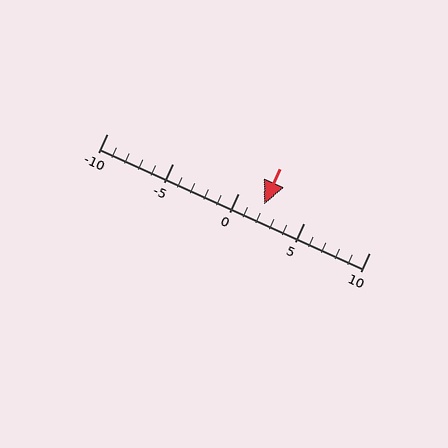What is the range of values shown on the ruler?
The ruler shows values from -10 to 10.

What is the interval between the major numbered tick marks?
The major tick marks are spaced 5 units apart.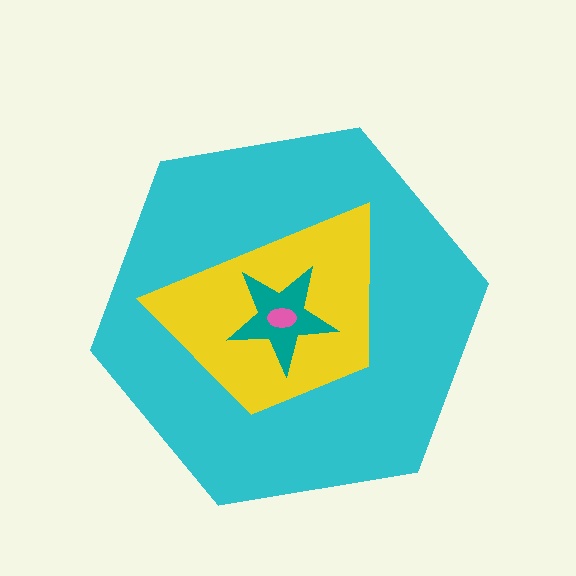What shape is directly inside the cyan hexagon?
The yellow trapezoid.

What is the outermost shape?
The cyan hexagon.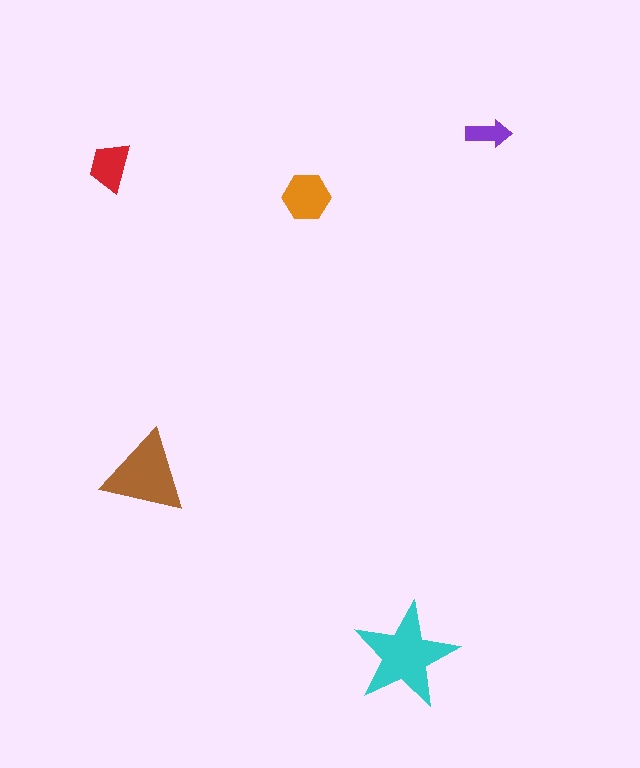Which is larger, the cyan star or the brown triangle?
The cyan star.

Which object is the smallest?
The purple arrow.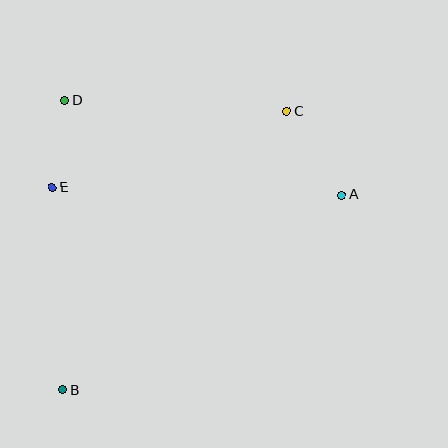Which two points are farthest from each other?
Points B and C are farthest from each other.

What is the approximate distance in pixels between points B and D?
The distance between B and D is approximately 289 pixels.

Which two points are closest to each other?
Points D and E are closest to each other.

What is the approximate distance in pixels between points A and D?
The distance between A and D is approximately 292 pixels.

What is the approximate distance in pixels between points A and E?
The distance between A and E is approximately 290 pixels.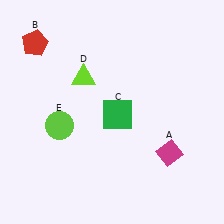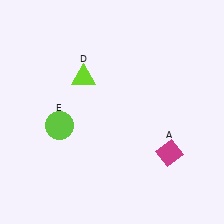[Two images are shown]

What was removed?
The green square (C), the red pentagon (B) were removed in Image 2.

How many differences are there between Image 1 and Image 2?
There are 2 differences between the two images.